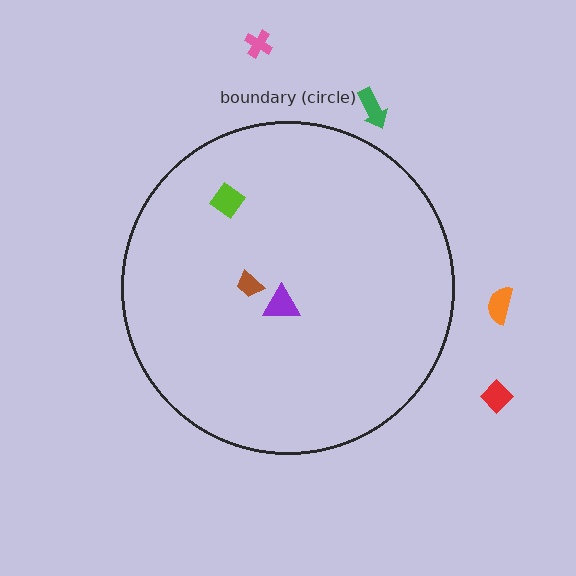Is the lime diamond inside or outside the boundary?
Inside.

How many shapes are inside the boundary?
3 inside, 4 outside.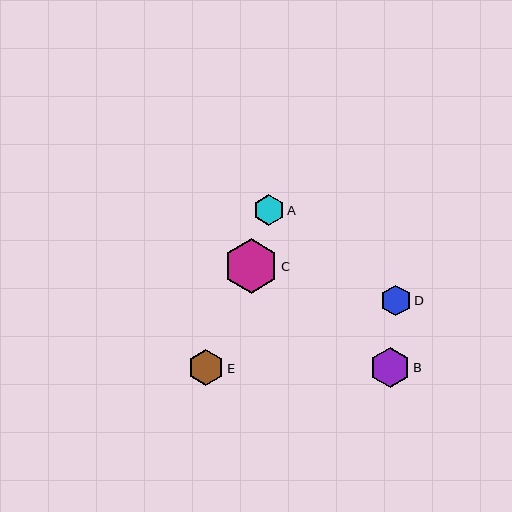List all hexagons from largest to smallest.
From largest to smallest: C, B, E, D, A.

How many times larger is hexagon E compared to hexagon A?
Hexagon E is approximately 1.2 times the size of hexagon A.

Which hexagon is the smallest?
Hexagon A is the smallest with a size of approximately 30 pixels.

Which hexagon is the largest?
Hexagon C is the largest with a size of approximately 54 pixels.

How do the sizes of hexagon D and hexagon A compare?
Hexagon D and hexagon A are approximately the same size.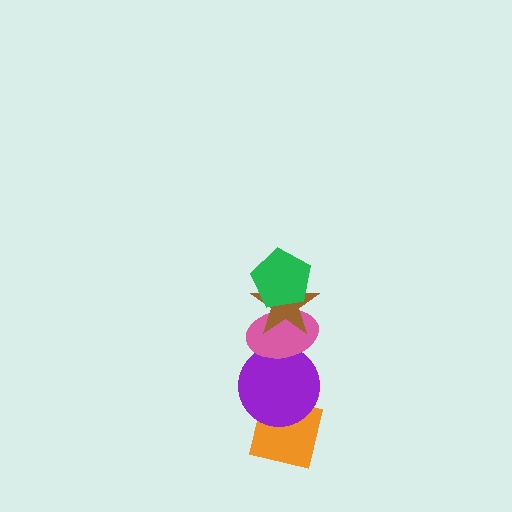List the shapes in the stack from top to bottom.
From top to bottom: the green pentagon, the brown star, the pink ellipse, the purple circle, the orange square.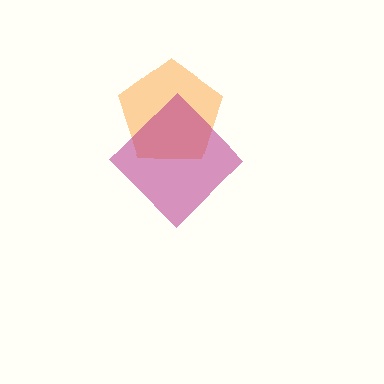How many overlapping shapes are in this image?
There are 2 overlapping shapes in the image.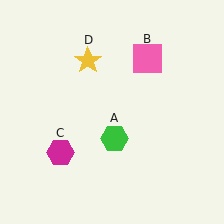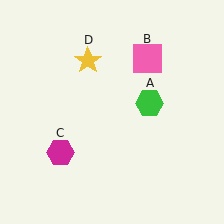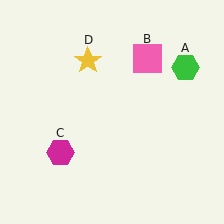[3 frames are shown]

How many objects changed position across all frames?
1 object changed position: green hexagon (object A).